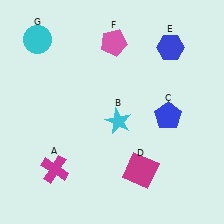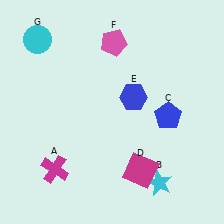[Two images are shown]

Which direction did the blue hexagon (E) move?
The blue hexagon (E) moved down.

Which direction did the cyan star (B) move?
The cyan star (B) moved down.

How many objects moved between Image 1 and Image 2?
2 objects moved between the two images.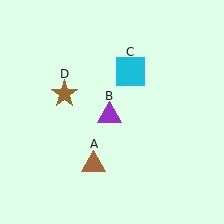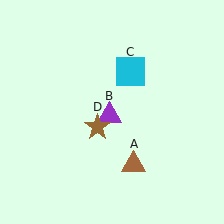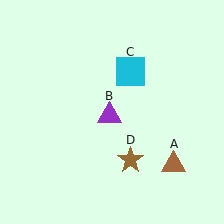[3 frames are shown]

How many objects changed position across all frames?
2 objects changed position: brown triangle (object A), brown star (object D).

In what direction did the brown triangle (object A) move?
The brown triangle (object A) moved right.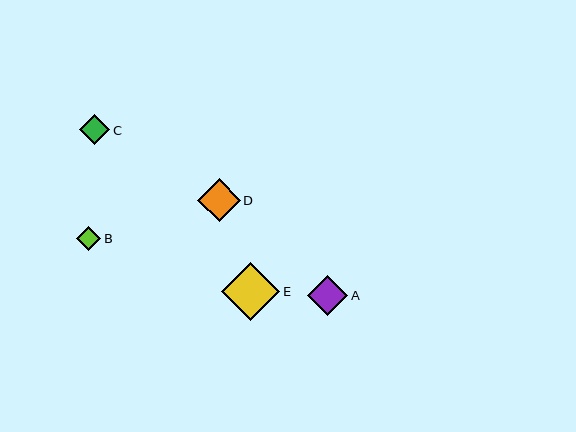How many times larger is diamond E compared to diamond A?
Diamond E is approximately 1.5 times the size of diamond A.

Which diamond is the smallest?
Diamond B is the smallest with a size of approximately 25 pixels.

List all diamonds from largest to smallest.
From largest to smallest: E, D, A, C, B.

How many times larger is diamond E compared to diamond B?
Diamond E is approximately 2.4 times the size of diamond B.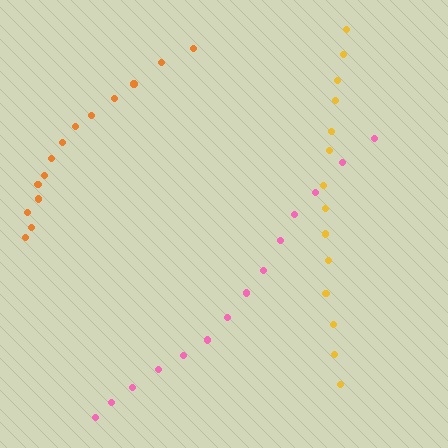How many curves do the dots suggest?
There are 3 distinct paths.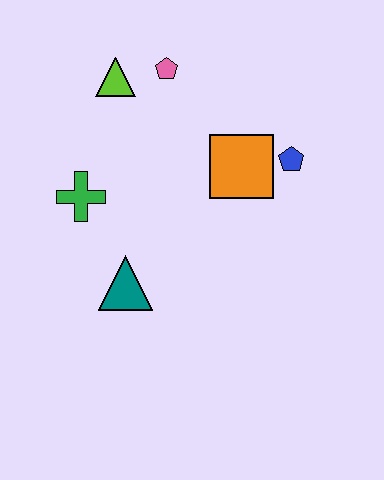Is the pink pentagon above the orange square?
Yes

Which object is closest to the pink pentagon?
The lime triangle is closest to the pink pentagon.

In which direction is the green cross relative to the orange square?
The green cross is to the left of the orange square.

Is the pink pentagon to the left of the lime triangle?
No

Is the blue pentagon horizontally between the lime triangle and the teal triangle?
No